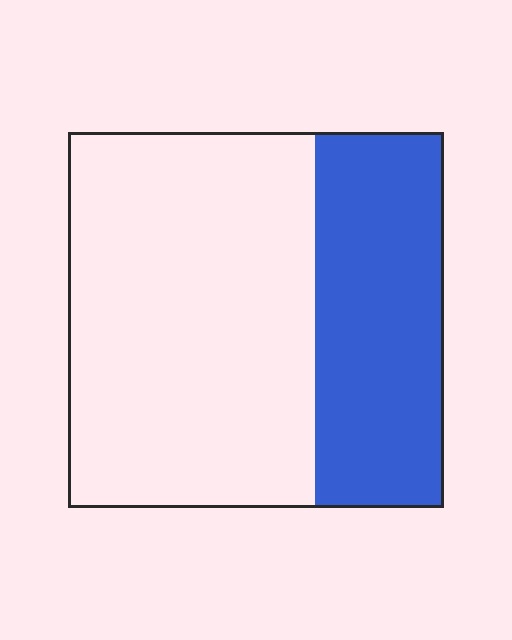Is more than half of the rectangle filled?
No.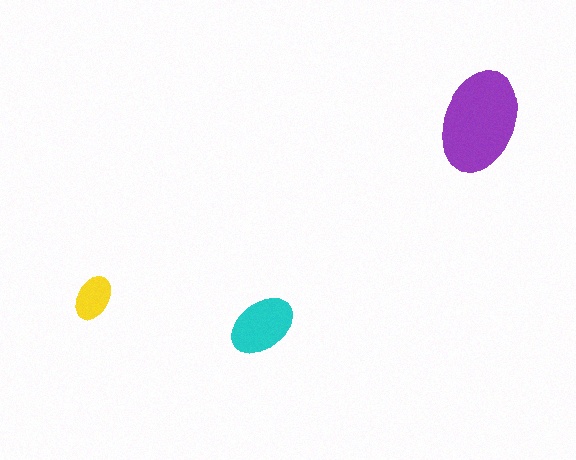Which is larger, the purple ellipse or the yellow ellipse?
The purple one.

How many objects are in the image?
There are 3 objects in the image.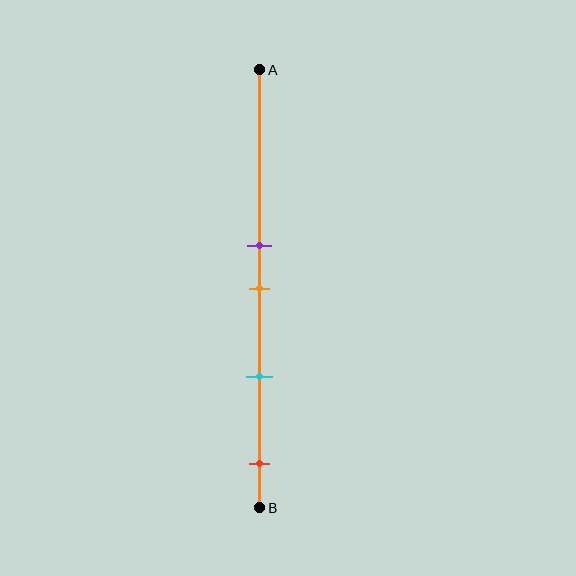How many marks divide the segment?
There are 4 marks dividing the segment.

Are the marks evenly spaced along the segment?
No, the marks are not evenly spaced.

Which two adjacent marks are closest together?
The purple and orange marks are the closest adjacent pair.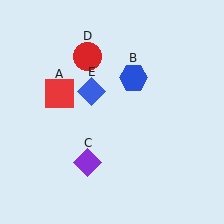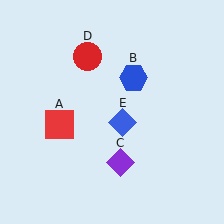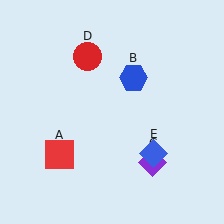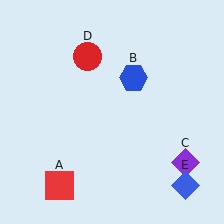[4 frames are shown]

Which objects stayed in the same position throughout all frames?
Blue hexagon (object B) and red circle (object D) remained stationary.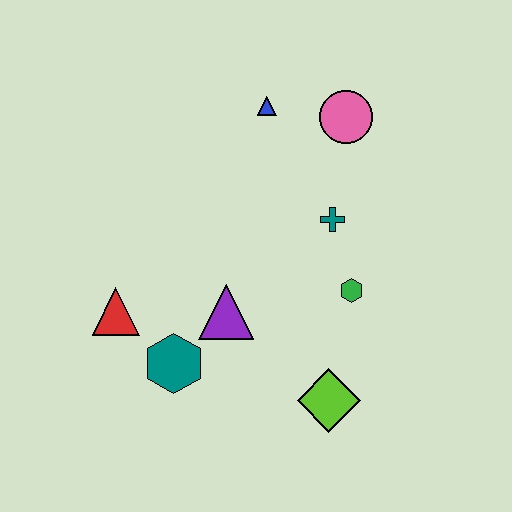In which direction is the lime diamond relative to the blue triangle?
The lime diamond is below the blue triangle.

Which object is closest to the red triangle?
The teal hexagon is closest to the red triangle.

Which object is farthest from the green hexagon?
The red triangle is farthest from the green hexagon.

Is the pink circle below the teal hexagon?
No